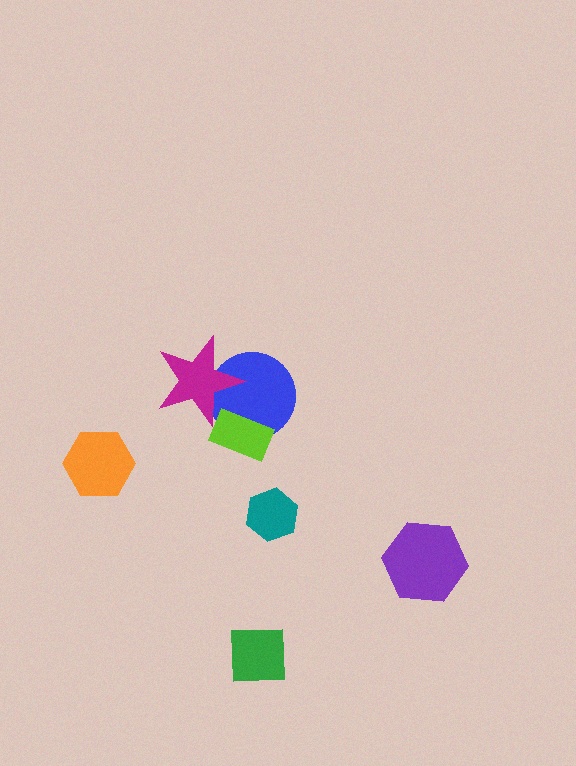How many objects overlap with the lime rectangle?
1 object overlaps with the lime rectangle.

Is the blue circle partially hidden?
Yes, it is partially covered by another shape.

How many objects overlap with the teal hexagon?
0 objects overlap with the teal hexagon.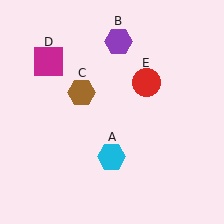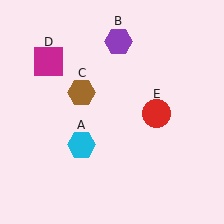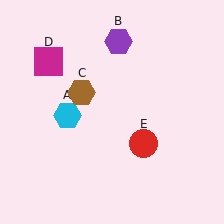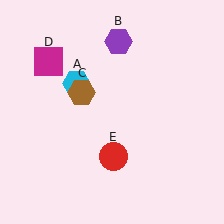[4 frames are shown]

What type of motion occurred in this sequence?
The cyan hexagon (object A), red circle (object E) rotated clockwise around the center of the scene.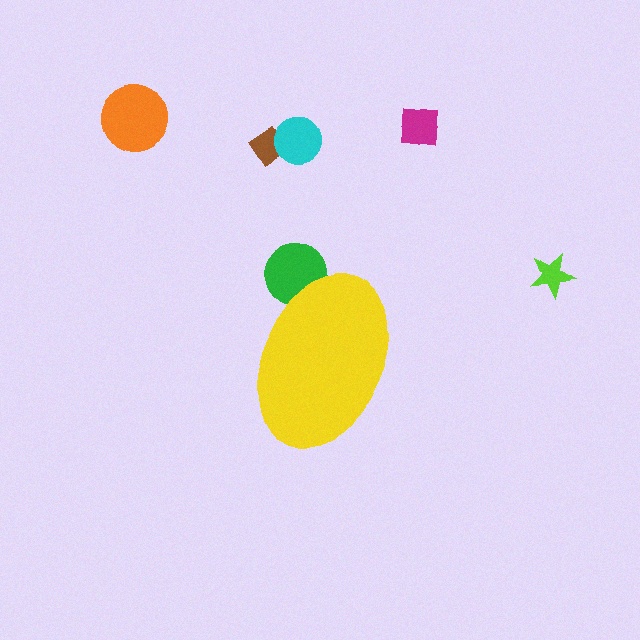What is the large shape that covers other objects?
A yellow ellipse.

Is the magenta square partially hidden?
No, the magenta square is fully visible.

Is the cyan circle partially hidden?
No, the cyan circle is fully visible.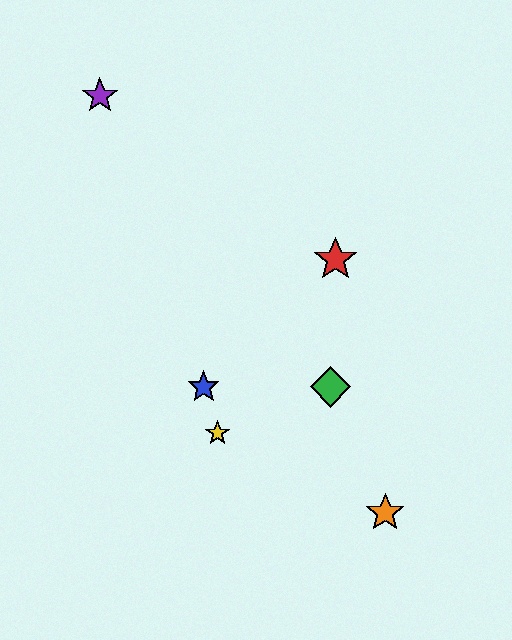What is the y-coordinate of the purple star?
The purple star is at y≈96.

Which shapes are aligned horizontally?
The blue star, the green diamond are aligned horizontally.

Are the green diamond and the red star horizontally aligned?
No, the green diamond is at y≈387 and the red star is at y≈259.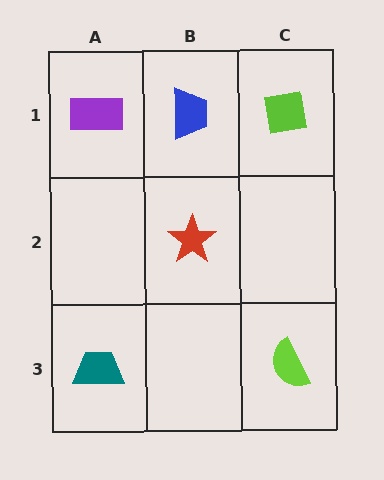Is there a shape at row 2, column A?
No, that cell is empty.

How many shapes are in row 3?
2 shapes.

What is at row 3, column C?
A lime semicircle.